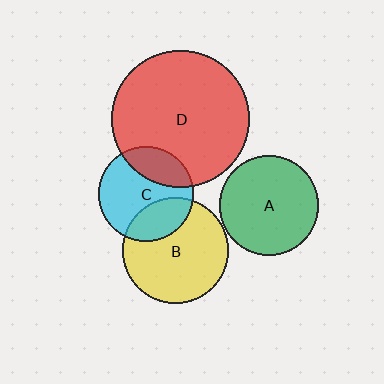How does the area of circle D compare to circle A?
Approximately 1.9 times.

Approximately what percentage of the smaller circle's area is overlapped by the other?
Approximately 25%.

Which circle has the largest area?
Circle D (red).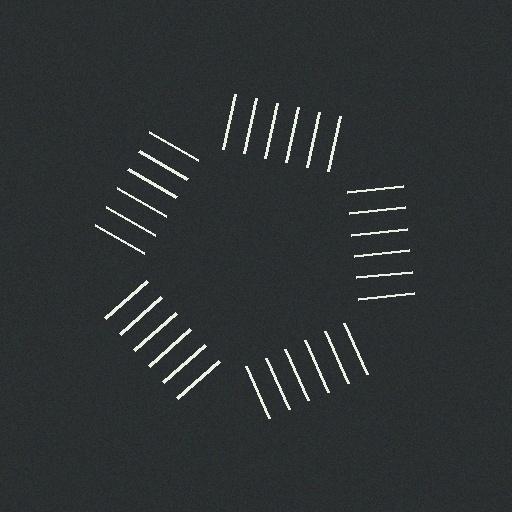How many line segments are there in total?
30 — 6 along each of the 5 edges.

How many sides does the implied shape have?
5 sides — the line-ends trace a pentagon.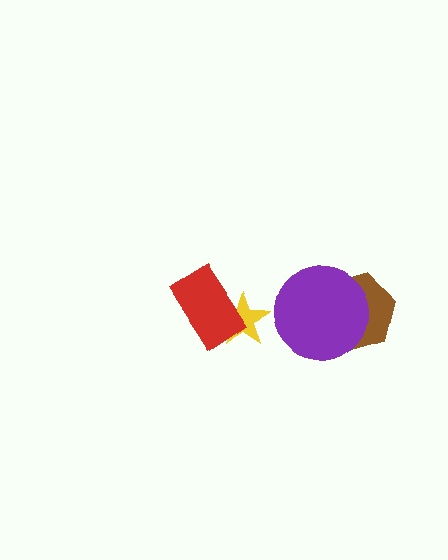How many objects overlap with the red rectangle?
1 object overlaps with the red rectangle.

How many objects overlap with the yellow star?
1 object overlaps with the yellow star.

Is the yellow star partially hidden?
Yes, it is partially covered by another shape.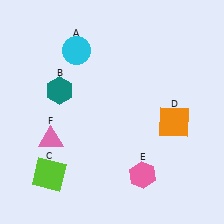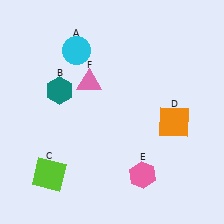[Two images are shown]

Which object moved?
The pink triangle (F) moved up.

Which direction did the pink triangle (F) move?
The pink triangle (F) moved up.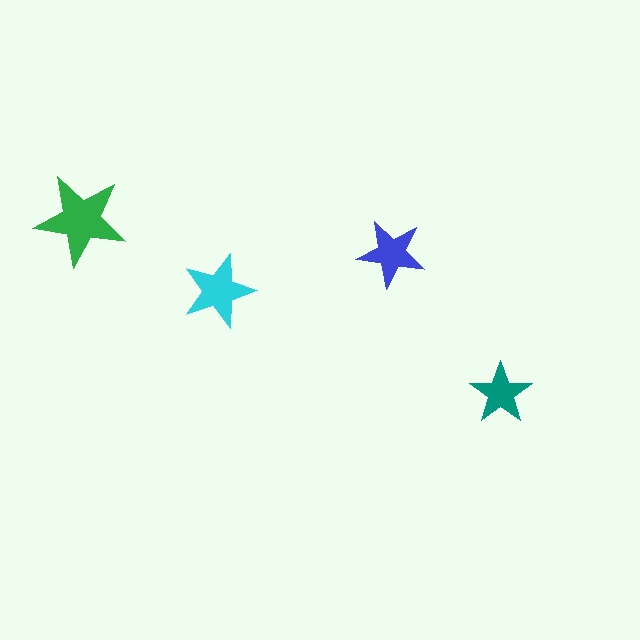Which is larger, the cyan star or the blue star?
The cyan one.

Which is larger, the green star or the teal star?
The green one.